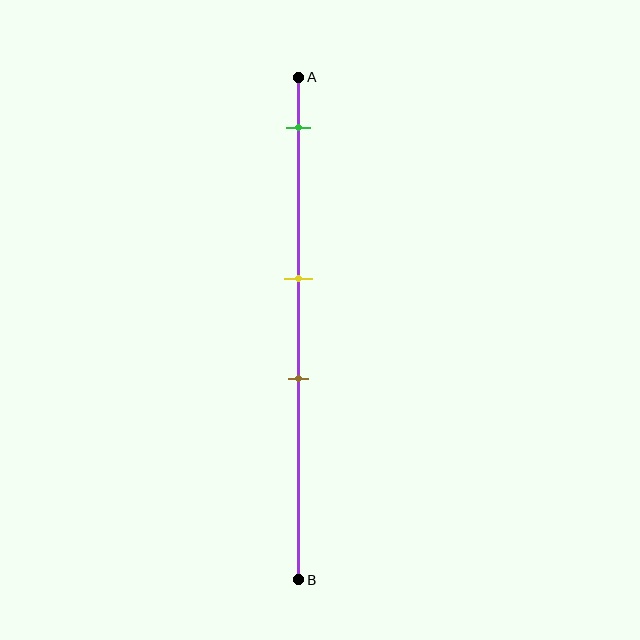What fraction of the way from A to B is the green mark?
The green mark is approximately 10% (0.1) of the way from A to B.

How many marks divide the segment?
There are 3 marks dividing the segment.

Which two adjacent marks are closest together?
The yellow and brown marks are the closest adjacent pair.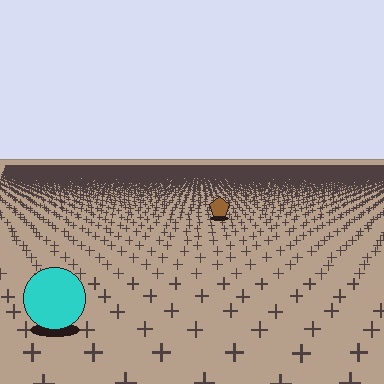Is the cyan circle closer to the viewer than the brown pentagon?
Yes. The cyan circle is closer — you can tell from the texture gradient: the ground texture is coarser near it.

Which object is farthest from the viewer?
The brown pentagon is farthest from the viewer. It appears smaller and the ground texture around it is denser.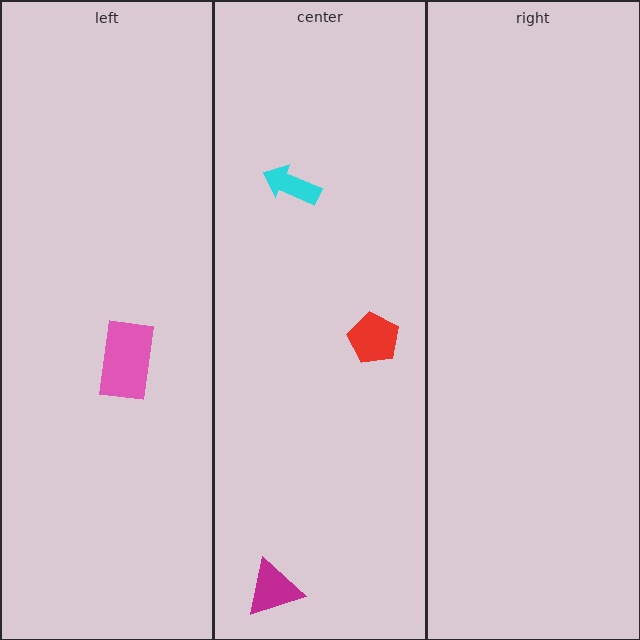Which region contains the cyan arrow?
The center region.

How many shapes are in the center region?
3.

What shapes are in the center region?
The magenta triangle, the red pentagon, the cyan arrow.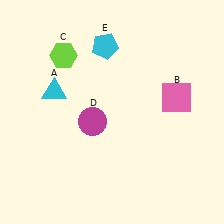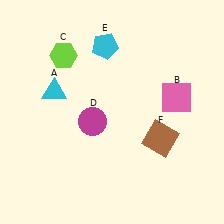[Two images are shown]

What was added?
A brown square (F) was added in Image 2.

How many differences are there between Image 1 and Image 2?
There is 1 difference between the two images.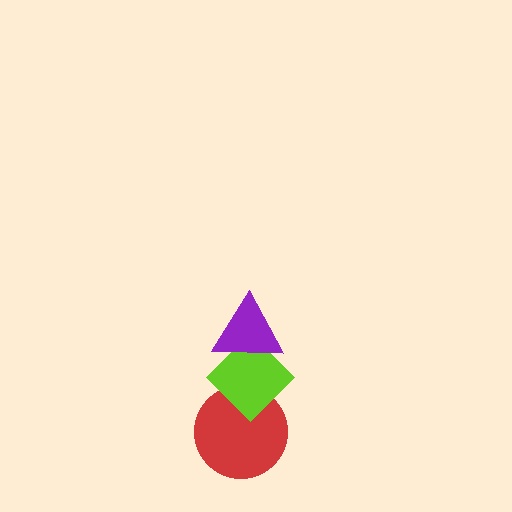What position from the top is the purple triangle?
The purple triangle is 1st from the top.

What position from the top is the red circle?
The red circle is 3rd from the top.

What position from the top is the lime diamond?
The lime diamond is 2nd from the top.